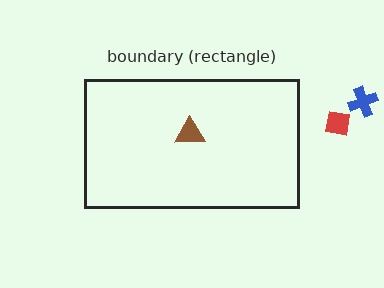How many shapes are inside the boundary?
1 inside, 2 outside.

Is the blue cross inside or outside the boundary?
Outside.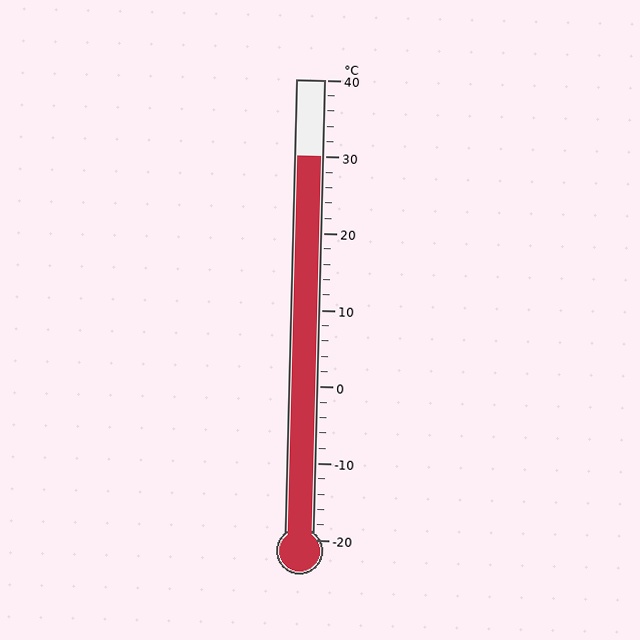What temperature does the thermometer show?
The thermometer shows approximately 30°C.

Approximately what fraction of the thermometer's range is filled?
The thermometer is filled to approximately 85% of its range.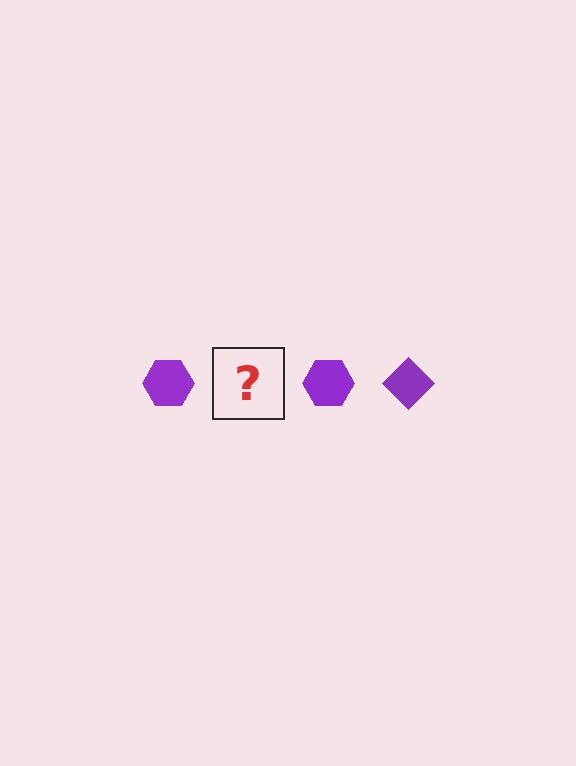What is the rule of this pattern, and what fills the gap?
The rule is that the pattern cycles through hexagon, diamond shapes in purple. The gap should be filled with a purple diamond.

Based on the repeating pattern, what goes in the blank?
The blank should be a purple diamond.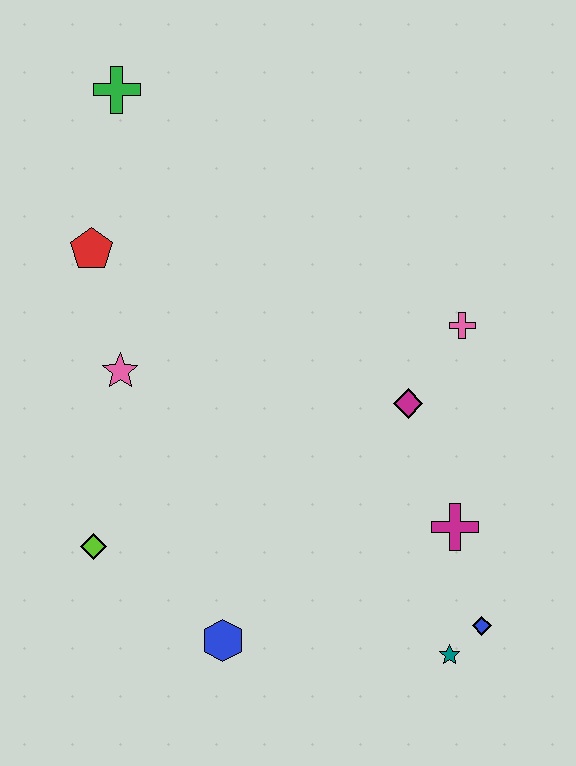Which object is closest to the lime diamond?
The blue hexagon is closest to the lime diamond.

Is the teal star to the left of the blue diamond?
Yes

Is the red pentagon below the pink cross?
No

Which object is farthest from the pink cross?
The lime diamond is farthest from the pink cross.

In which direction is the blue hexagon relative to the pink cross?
The blue hexagon is below the pink cross.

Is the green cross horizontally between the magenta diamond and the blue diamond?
No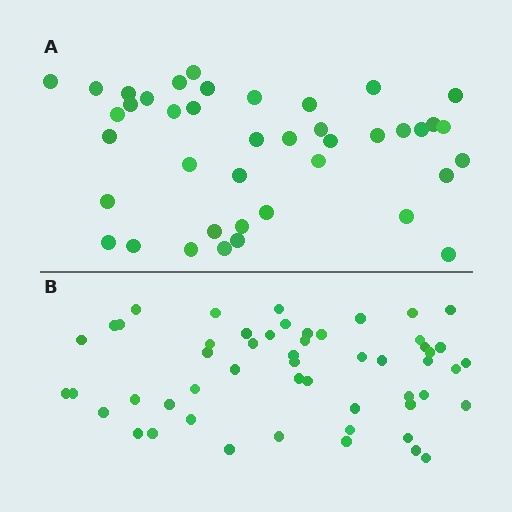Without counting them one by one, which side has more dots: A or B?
Region B (the bottom region) has more dots.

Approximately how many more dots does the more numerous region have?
Region B has roughly 12 or so more dots than region A.